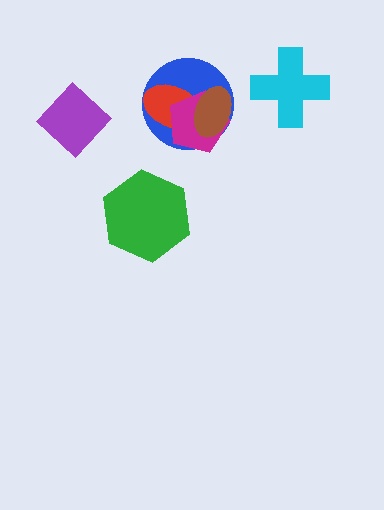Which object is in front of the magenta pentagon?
The brown ellipse is in front of the magenta pentagon.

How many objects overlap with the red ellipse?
3 objects overlap with the red ellipse.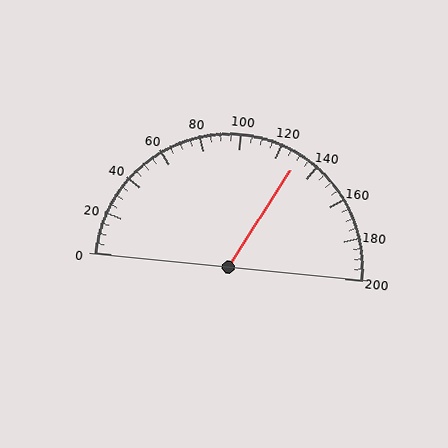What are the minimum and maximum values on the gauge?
The gauge ranges from 0 to 200.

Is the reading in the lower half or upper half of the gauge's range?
The reading is in the upper half of the range (0 to 200).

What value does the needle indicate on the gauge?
The needle indicates approximately 130.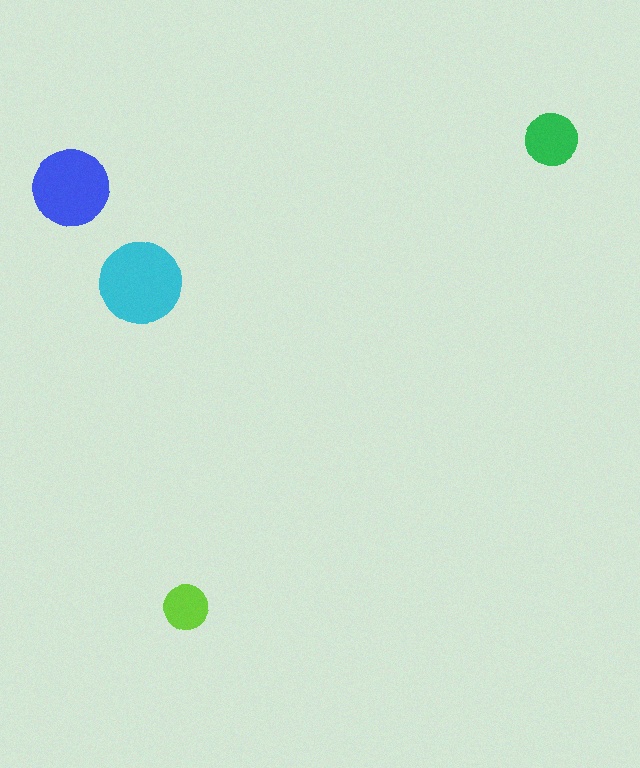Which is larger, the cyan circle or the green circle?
The cyan one.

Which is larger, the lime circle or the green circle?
The green one.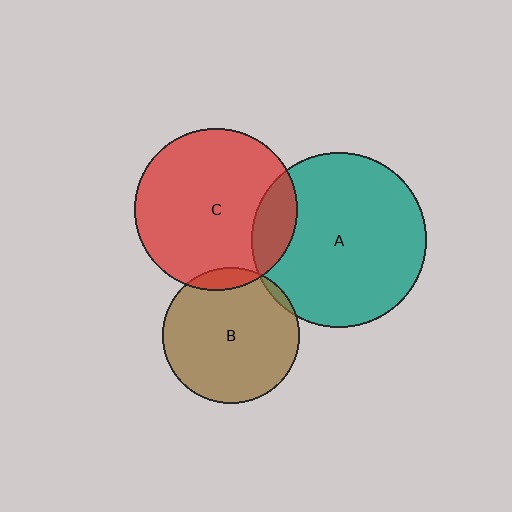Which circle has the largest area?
Circle A (teal).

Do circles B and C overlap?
Yes.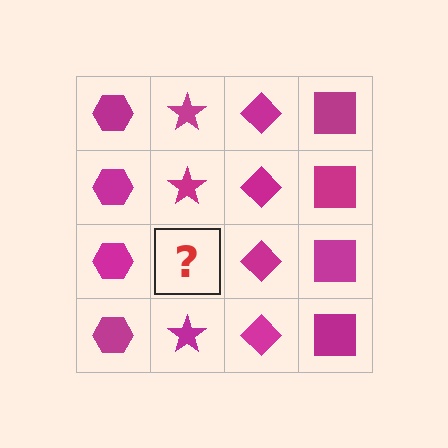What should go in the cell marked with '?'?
The missing cell should contain a magenta star.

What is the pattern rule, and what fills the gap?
The rule is that each column has a consistent shape. The gap should be filled with a magenta star.